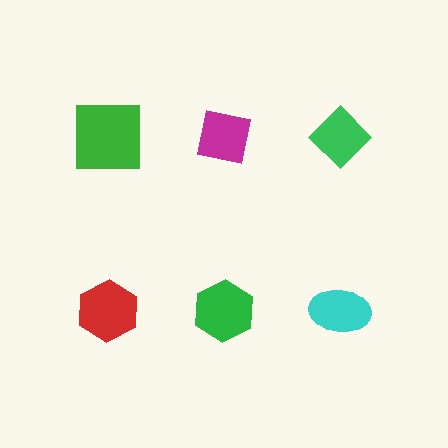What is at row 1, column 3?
A green diamond.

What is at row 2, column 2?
A green hexagon.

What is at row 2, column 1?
A red hexagon.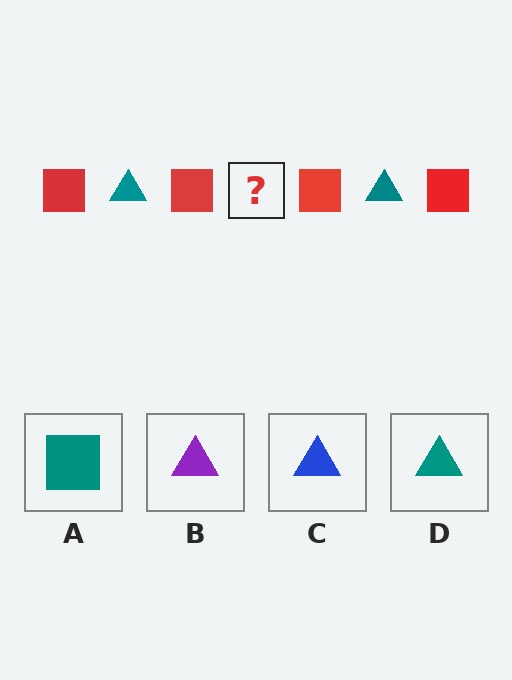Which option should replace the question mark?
Option D.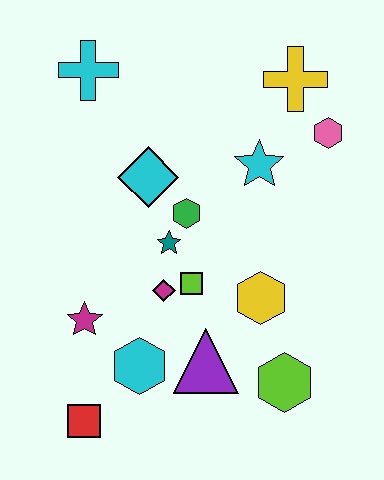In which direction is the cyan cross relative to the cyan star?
The cyan cross is to the left of the cyan star.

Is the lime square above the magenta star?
Yes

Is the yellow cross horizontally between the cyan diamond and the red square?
No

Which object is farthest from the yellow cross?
The red square is farthest from the yellow cross.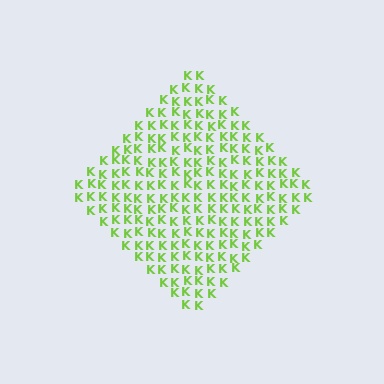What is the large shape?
The large shape is a diamond.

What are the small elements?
The small elements are letter K's.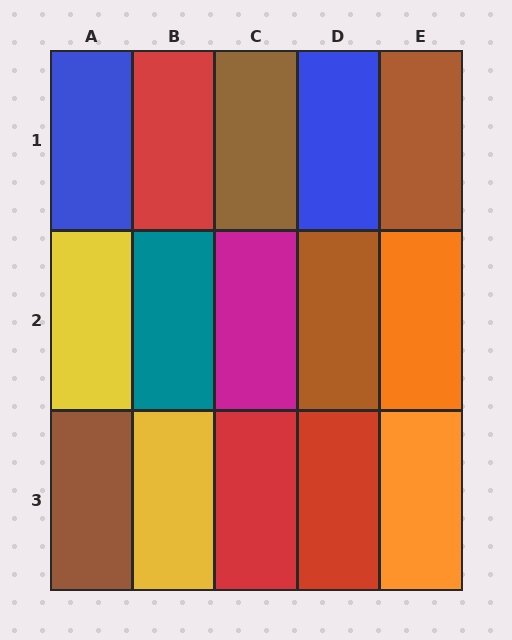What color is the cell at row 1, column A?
Blue.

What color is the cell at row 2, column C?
Magenta.